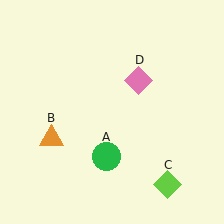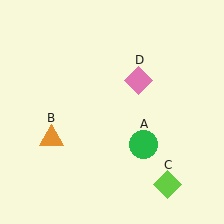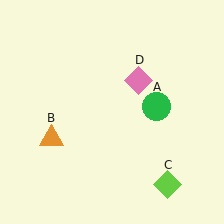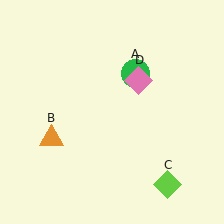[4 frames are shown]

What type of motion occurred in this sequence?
The green circle (object A) rotated counterclockwise around the center of the scene.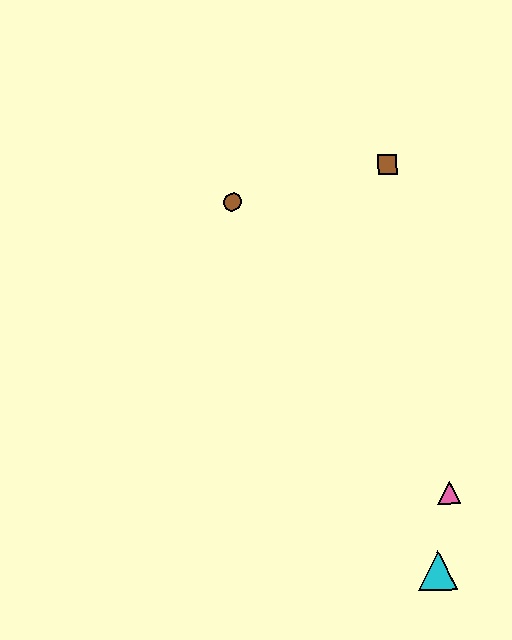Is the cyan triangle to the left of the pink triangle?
Yes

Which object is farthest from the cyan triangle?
The brown circle is farthest from the cyan triangle.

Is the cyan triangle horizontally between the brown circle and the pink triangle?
Yes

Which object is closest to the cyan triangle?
The pink triangle is closest to the cyan triangle.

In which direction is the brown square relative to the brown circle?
The brown square is to the right of the brown circle.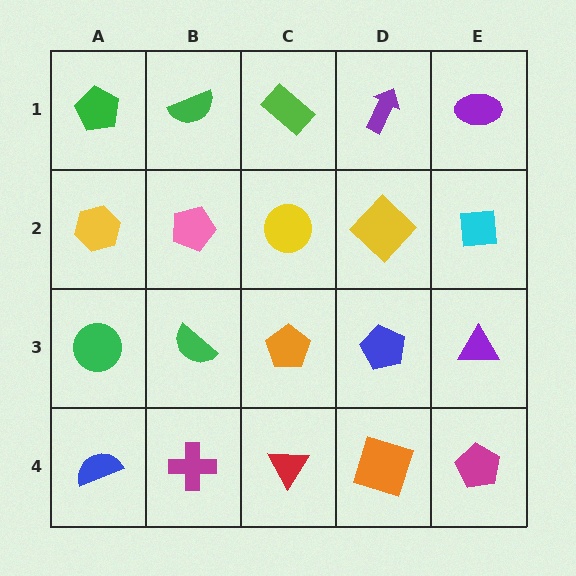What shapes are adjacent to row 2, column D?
A purple arrow (row 1, column D), a blue pentagon (row 3, column D), a yellow circle (row 2, column C), a cyan square (row 2, column E).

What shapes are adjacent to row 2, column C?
A lime rectangle (row 1, column C), an orange pentagon (row 3, column C), a pink pentagon (row 2, column B), a yellow diamond (row 2, column D).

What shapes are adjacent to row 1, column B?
A pink pentagon (row 2, column B), a green pentagon (row 1, column A), a lime rectangle (row 1, column C).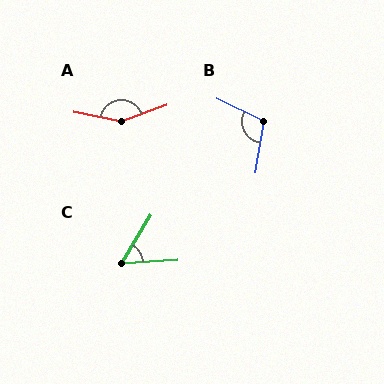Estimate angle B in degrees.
Approximately 106 degrees.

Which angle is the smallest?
C, at approximately 56 degrees.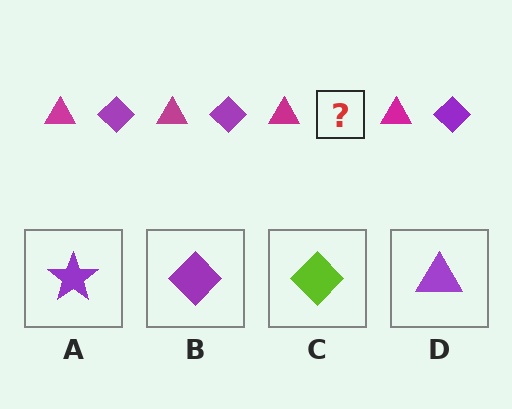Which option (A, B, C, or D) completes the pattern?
B.